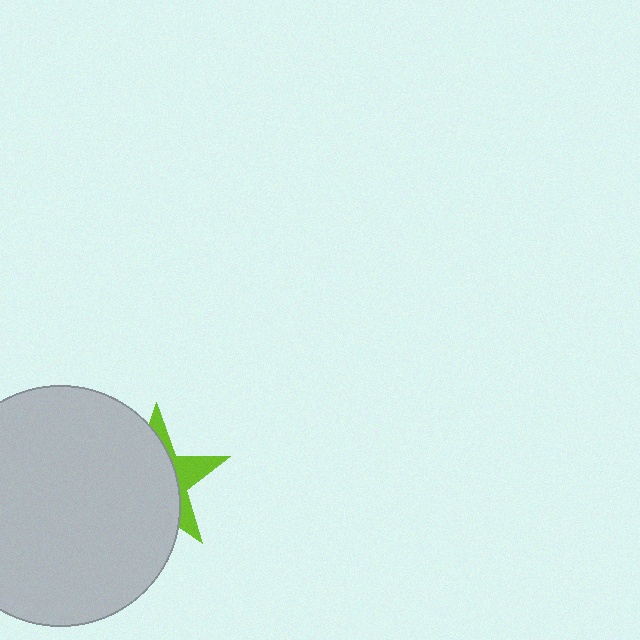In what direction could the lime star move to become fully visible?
The lime star could move right. That would shift it out from behind the light gray circle entirely.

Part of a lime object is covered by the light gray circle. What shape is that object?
It is a star.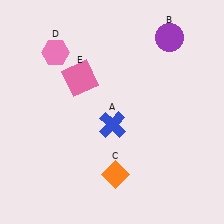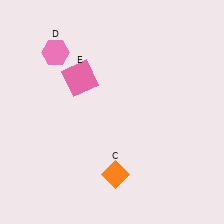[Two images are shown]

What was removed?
The purple circle (B), the blue cross (A) were removed in Image 2.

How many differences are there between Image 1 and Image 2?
There are 2 differences between the two images.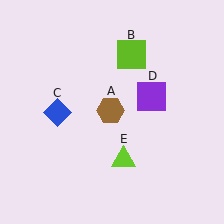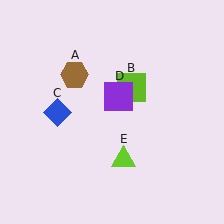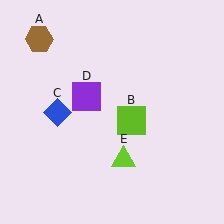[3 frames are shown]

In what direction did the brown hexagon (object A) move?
The brown hexagon (object A) moved up and to the left.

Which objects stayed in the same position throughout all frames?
Blue diamond (object C) and lime triangle (object E) remained stationary.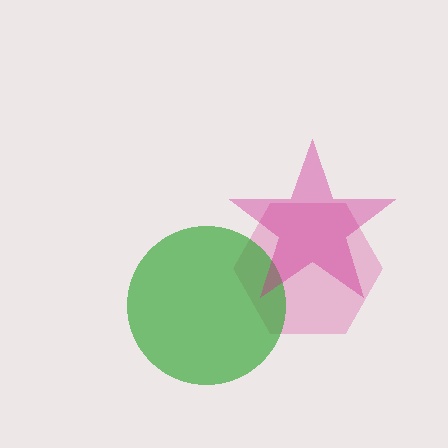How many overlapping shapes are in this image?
There are 3 overlapping shapes in the image.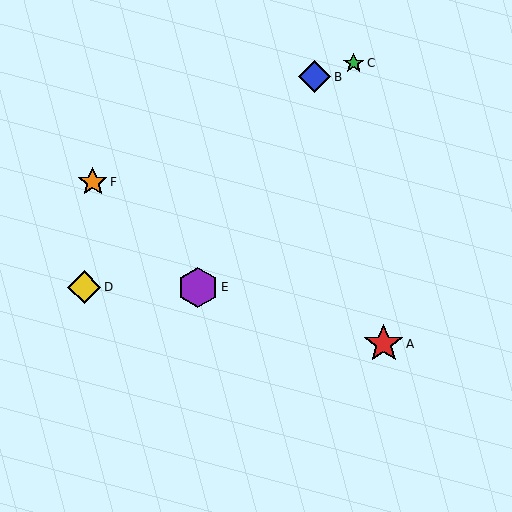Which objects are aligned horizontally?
Objects D, E are aligned horizontally.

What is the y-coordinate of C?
Object C is at y≈63.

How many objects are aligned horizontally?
2 objects (D, E) are aligned horizontally.